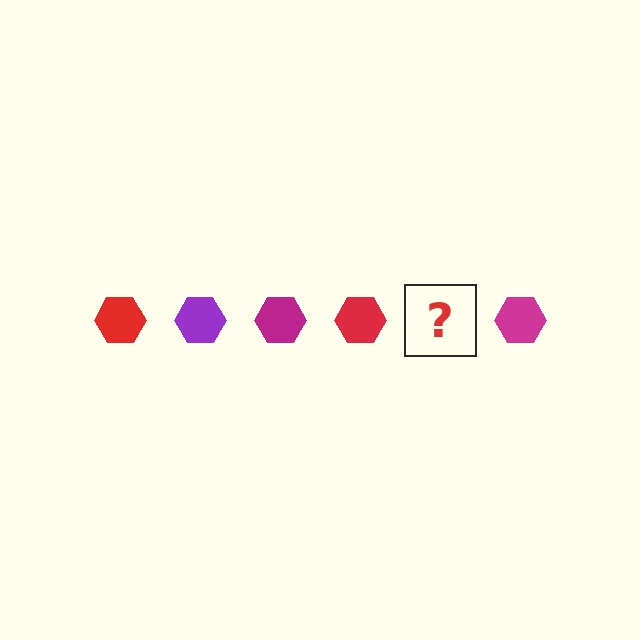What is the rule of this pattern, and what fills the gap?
The rule is that the pattern cycles through red, purple, magenta hexagons. The gap should be filled with a purple hexagon.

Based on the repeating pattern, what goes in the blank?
The blank should be a purple hexagon.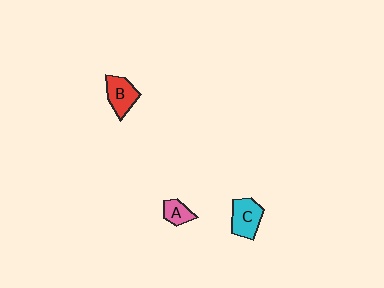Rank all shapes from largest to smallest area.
From largest to smallest: C (cyan), B (red), A (pink).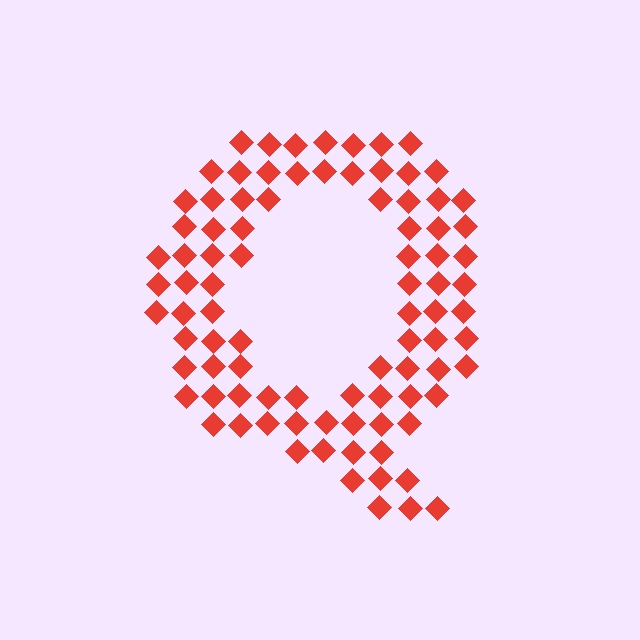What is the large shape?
The large shape is the letter Q.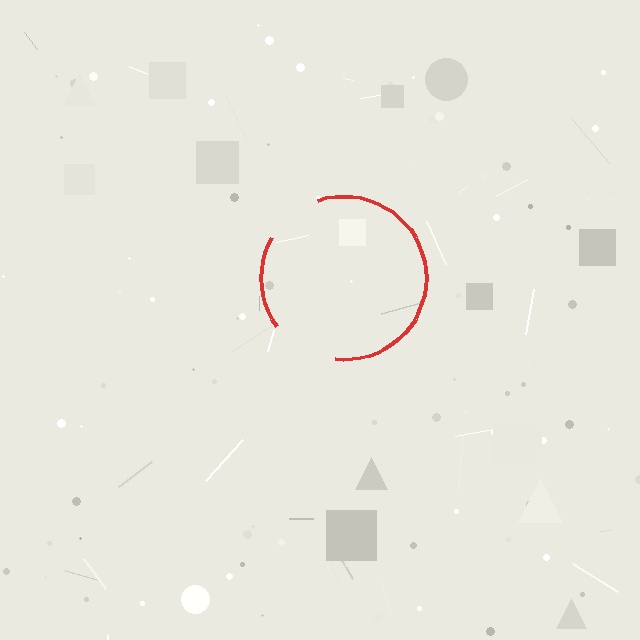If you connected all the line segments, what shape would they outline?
They would outline a circle.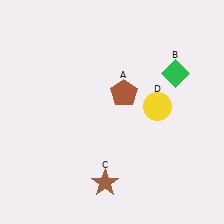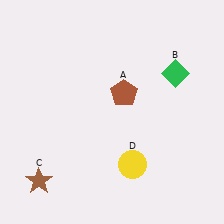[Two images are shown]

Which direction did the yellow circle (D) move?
The yellow circle (D) moved down.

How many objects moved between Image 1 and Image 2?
2 objects moved between the two images.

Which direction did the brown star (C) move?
The brown star (C) moved left.